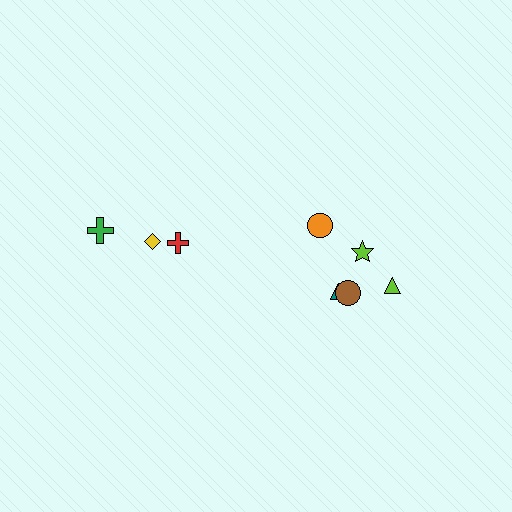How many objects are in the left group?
There are 3 objects.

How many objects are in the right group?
There are 5 objects.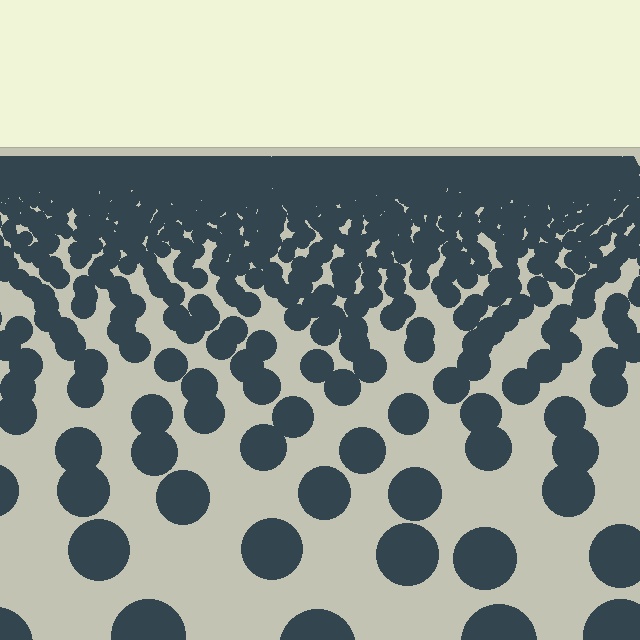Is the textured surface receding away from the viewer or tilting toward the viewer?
The surface is receding away from the viewer. Texture elements get smaller and denser toward the top.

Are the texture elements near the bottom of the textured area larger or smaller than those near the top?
Larger. Near the bottom, elements are closer to the viewer and appear at a bigger on-screen size.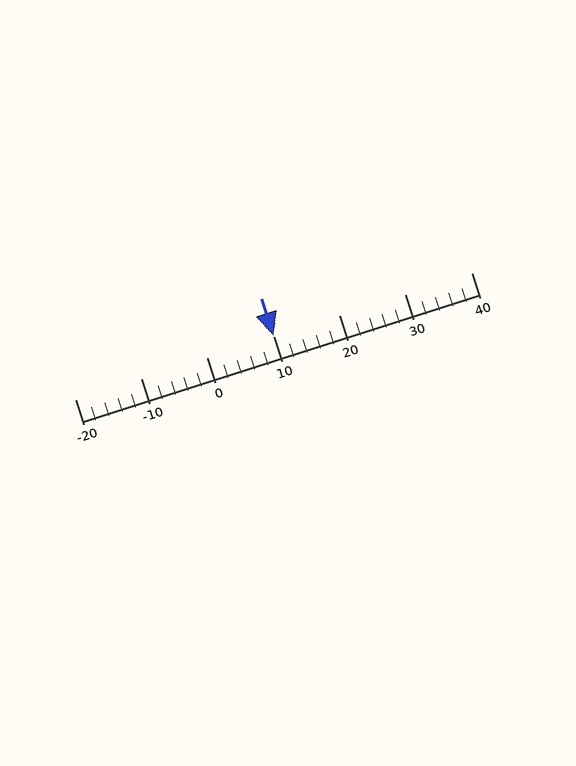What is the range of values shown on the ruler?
The ruler shows values from -20 to 40.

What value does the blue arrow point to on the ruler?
The blue arrow points to approximately 10.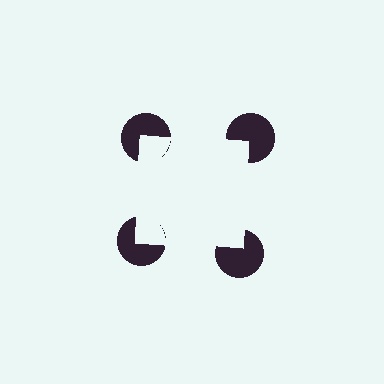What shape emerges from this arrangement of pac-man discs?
An illusory square — its edges are inferred from the aligned wedge cuts in the pac-man discs, not physically drawn.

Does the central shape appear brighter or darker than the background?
It typically appears slightly brighter than the background, even though no actual brightness change is drawn.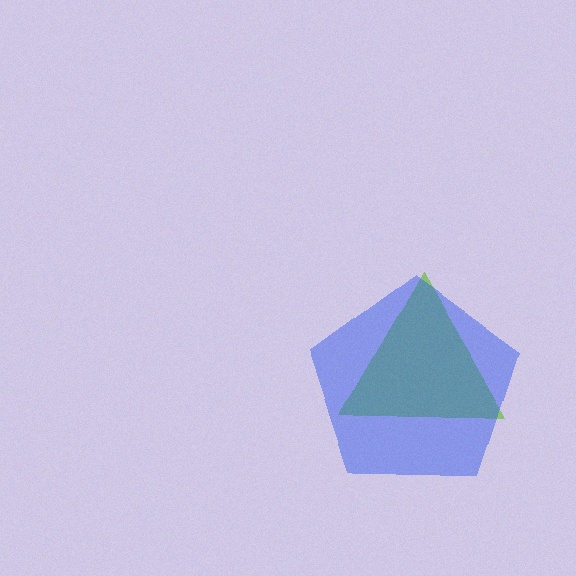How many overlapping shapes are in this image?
There are 2 overlapping shapes in the image.